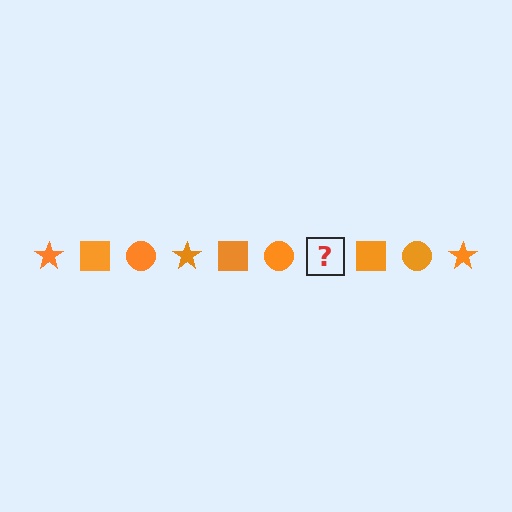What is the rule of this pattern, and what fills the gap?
The rule is that the pattern cycles through star, square, circle shapes in orange. The gap should be filled with an orange star.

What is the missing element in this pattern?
The missing element is an orange star.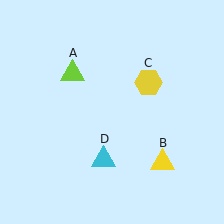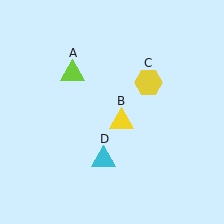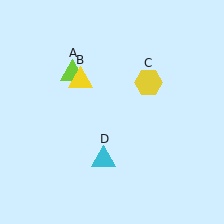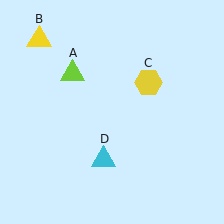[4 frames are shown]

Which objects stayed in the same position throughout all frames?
Lime triangle (object A) and yellow hexagon (object C) and cyan triangle (object D) remained stationary.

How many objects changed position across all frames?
1 object changed position: yellow triangle (object B).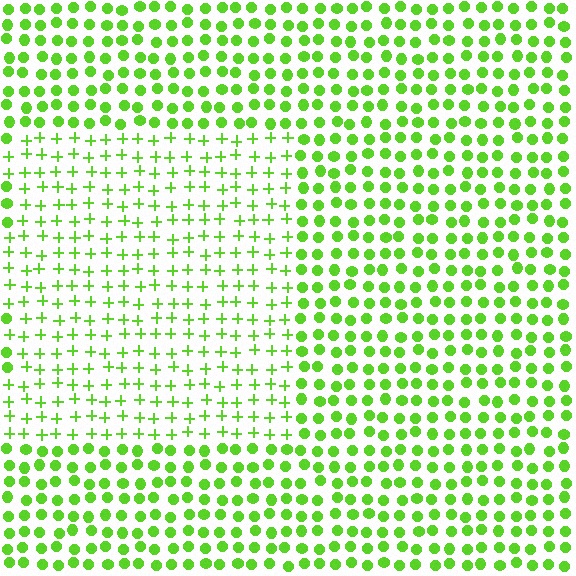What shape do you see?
I see a rectangle.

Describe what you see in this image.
The image is filled with small lime elements arranged in a uniform grid. A rectangle-shaped region contains plus signs, while the surrounding area contains circles. The boundary is defined purely by the change in element shape.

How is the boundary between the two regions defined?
The boundary is defined by a change in element shape: plus signs inside vs. circles outside. All elements share the same color and spacing.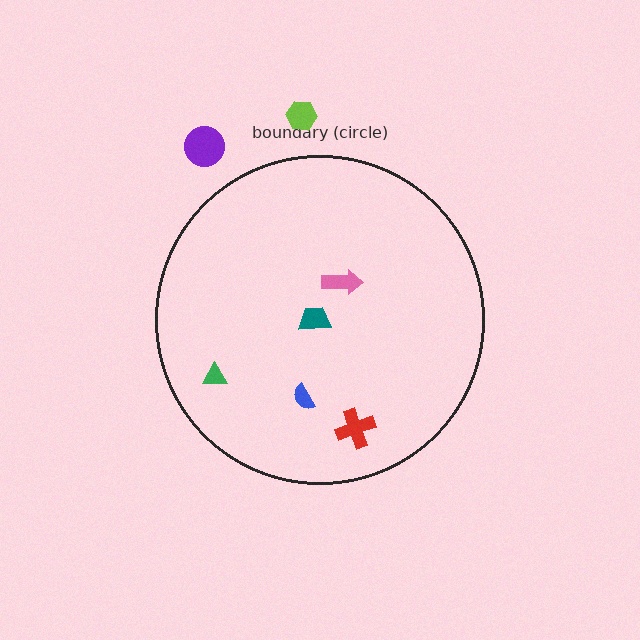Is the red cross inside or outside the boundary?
Inside.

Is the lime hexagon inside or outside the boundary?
Outside.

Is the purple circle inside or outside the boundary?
Outside.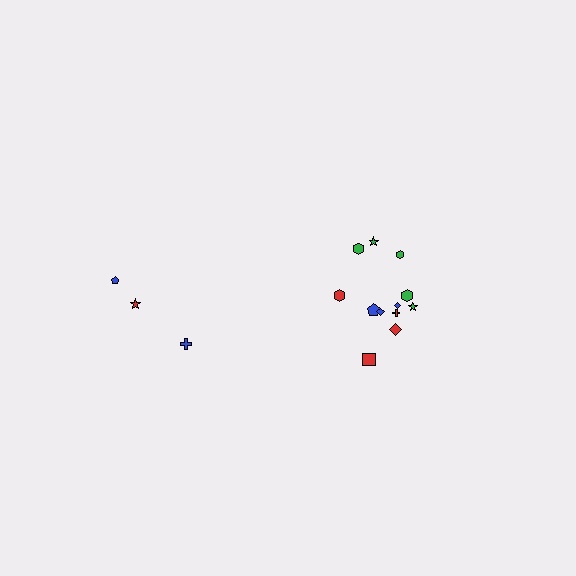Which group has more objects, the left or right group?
The right group.